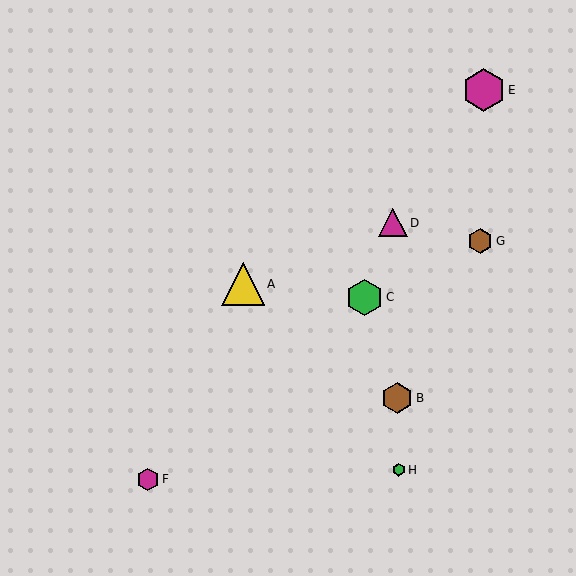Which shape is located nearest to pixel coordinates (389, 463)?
The green hexagon (labeled H) at (399, 470) is nearest to that location.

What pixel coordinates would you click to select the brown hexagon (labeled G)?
Click at (480, 241) to select the brown hexagon G.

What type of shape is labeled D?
Shape D is a magenta triangle.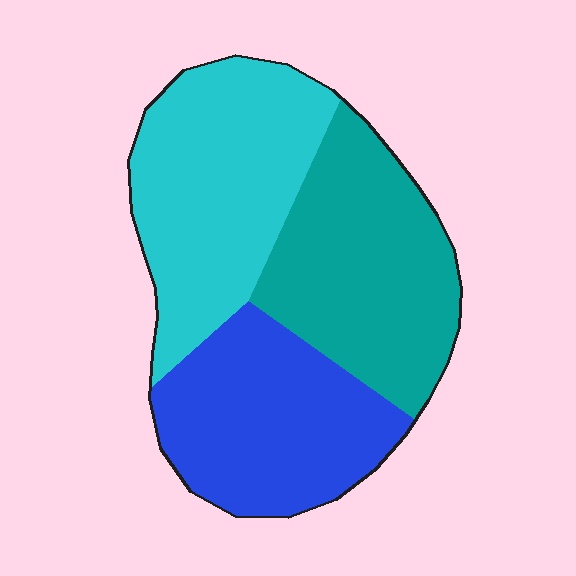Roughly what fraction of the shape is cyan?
Cyan takes up about three eighths (3/8) of the shape.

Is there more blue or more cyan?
Cyan.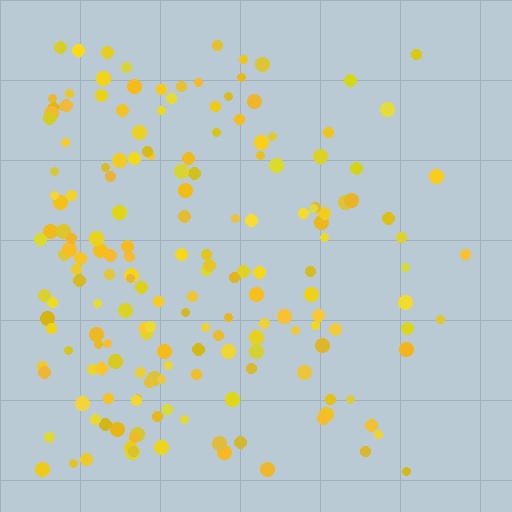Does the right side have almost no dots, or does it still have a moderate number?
Still a moderate number, just noticeably fewer than the left.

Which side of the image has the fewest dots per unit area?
The right.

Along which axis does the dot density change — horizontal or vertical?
Horizontal.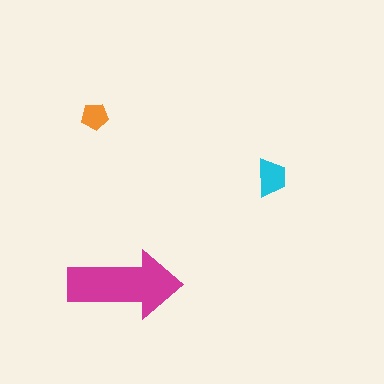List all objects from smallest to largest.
The orange pentagon, the cyan trapezoid, the magenta arrow.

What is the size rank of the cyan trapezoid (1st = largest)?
2nd.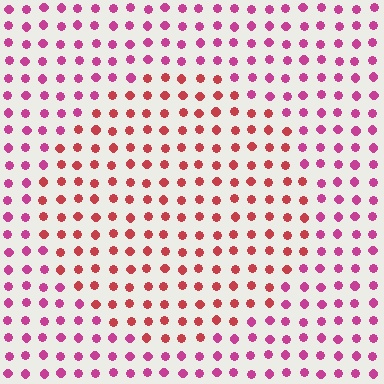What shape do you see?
I see a circle.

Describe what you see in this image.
The image is filled with small magenta elements in a uniform arrangement. A circle-shaped region is visible where the elements are tinted to a slightly different hue, forming a subtle color boundary.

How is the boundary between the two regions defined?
The boundary is defined purely by a slight shift in hue (about 34 degrees). Spacing, size, and orientation are identical on both sides.